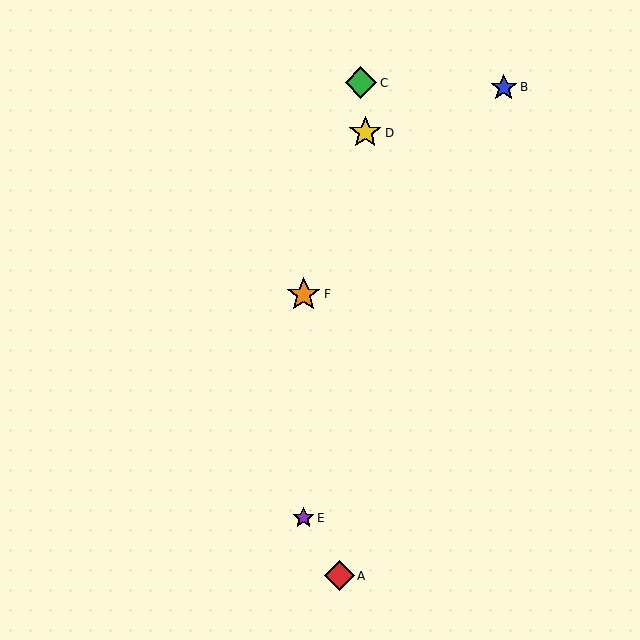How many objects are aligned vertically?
2 objects (E, F) are aligned vertically.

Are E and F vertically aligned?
Yes, both are at x≈304.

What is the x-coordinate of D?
Object D is at x≈365.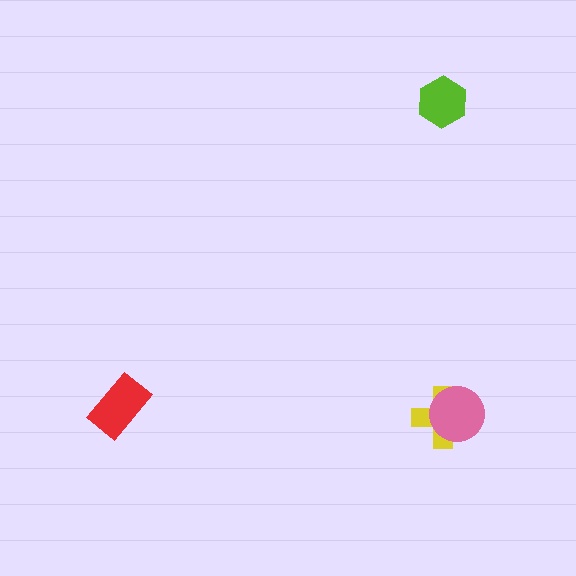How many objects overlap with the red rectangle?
0 objects overlap with the red rectangle.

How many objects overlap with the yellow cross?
1 object overlaps with the yellow cross.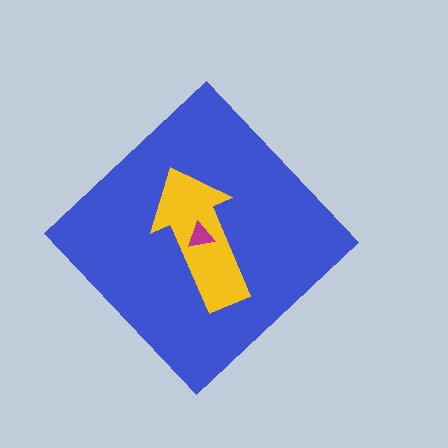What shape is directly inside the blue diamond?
The yellow arrow.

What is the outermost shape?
The blue diamond.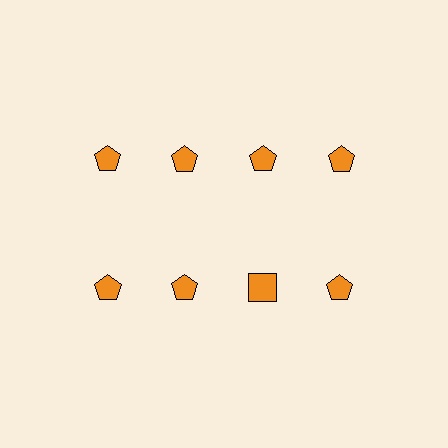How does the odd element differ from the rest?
It has a different shape: square instead of pentagon.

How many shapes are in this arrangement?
There are 8 shapes arranged in a grid pattern.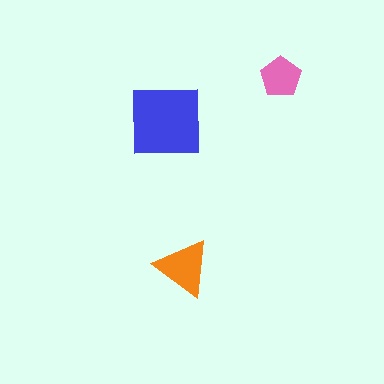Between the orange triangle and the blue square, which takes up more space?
The blue square.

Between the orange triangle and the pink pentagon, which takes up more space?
The orange triangle.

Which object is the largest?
The blue square.